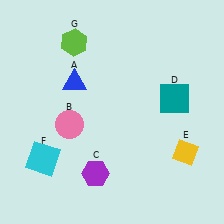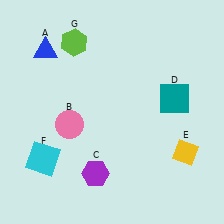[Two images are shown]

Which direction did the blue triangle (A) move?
The blue triangle (A) moved up.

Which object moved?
The blue triangle (A) moved up.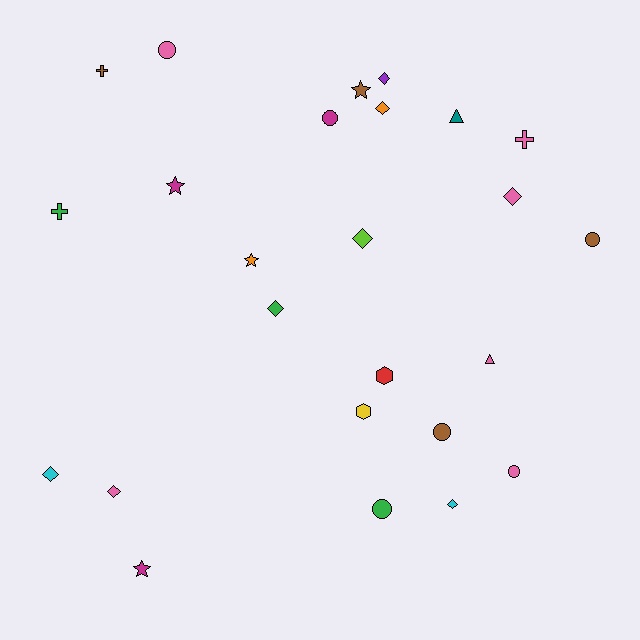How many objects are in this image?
There are 25 objects.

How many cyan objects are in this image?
There are 2 cyan objects.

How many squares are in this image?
There are no squares.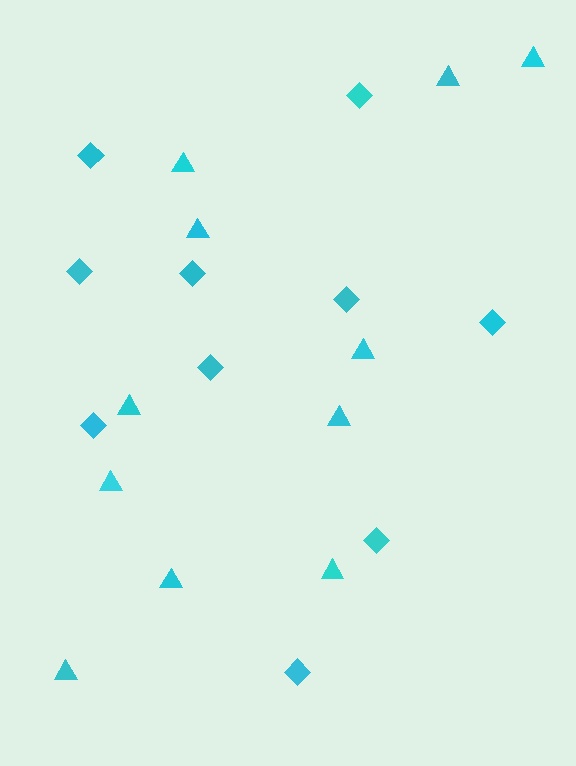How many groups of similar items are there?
There are 2 groups: one group of diamonds (10) and one group of triangles (11).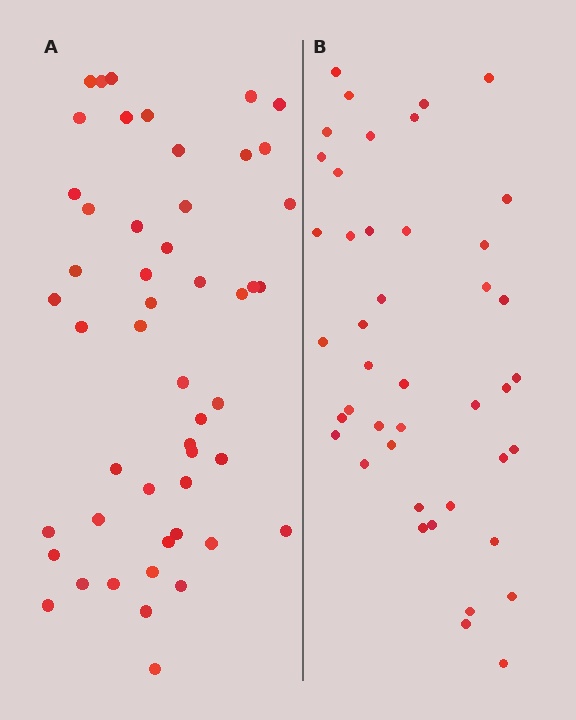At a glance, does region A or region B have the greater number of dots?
Region A (the left region) has more dots.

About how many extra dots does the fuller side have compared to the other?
Region A has roughly 8 or so more dots than region B.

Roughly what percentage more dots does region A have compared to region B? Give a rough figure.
About 15% more.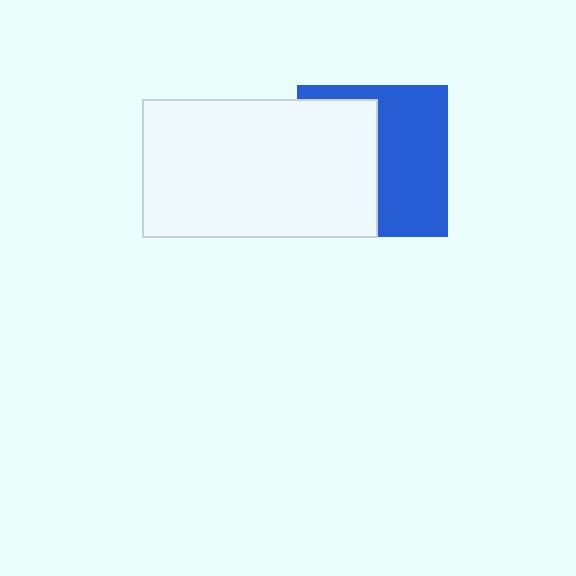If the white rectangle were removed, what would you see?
You would see the complete blue square.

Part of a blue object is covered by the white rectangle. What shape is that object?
It is a square.